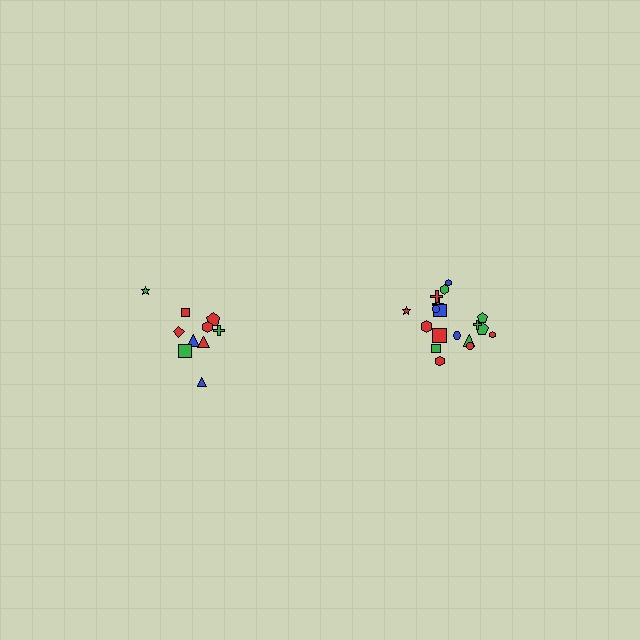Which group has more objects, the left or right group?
The right group.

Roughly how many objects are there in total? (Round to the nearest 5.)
Roughly 30 objects in total.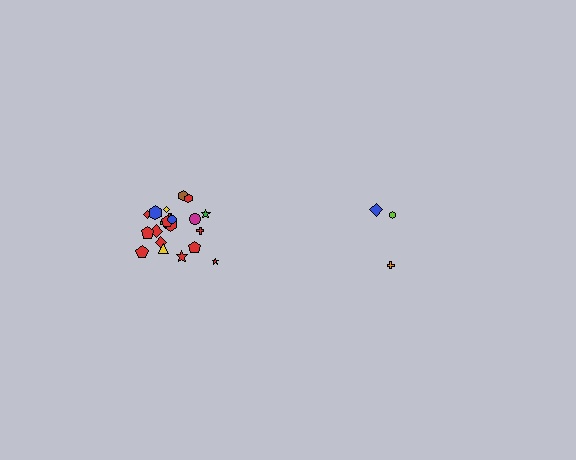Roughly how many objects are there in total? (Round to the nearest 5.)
Roughly 25 objects in total.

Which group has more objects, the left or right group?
The left group.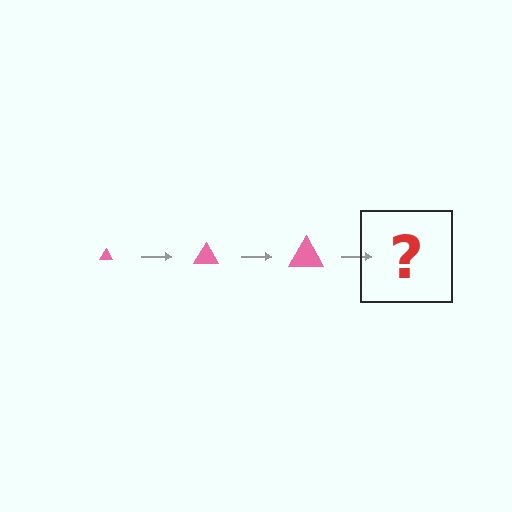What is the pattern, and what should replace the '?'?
The pattern is that the triangle gets progressively larger each step. The '?' should be a pink triangle, larger than the previous one.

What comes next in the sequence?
The next element should be a pink triangle, larger than the previous one.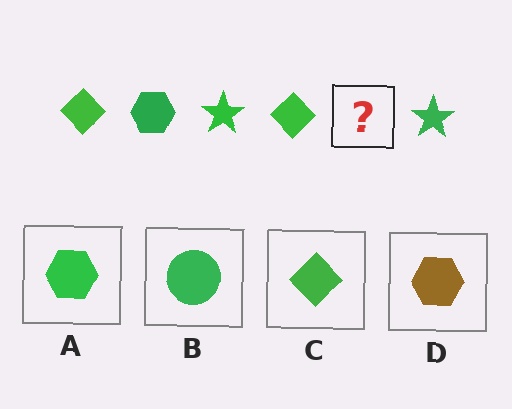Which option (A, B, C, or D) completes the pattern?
A.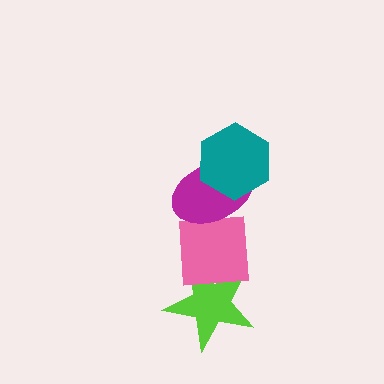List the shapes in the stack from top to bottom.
From top to bottom: the teal hexagon, the magenta ellipse, the pink square, the lime star.